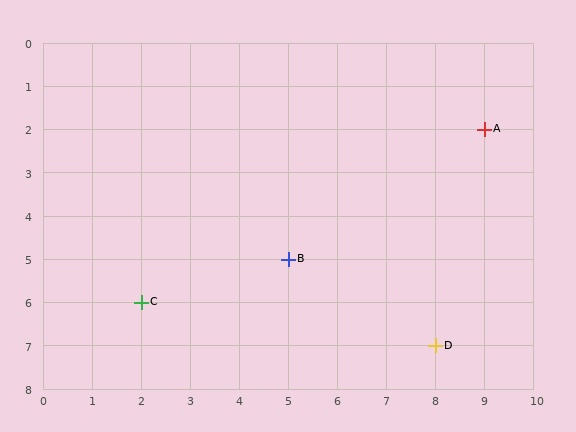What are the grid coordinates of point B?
Point B is at grid coordinates (5, 5).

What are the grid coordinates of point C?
Point C is at grid coordinates (2, 6).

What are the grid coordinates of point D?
Point D is at grid coordinates (8, 7).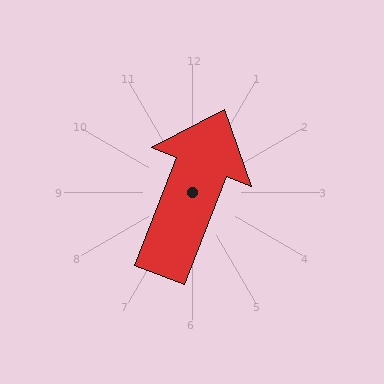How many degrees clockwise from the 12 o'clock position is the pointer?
Approximately 21 degrees.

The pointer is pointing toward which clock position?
Roughly 1 o'clock.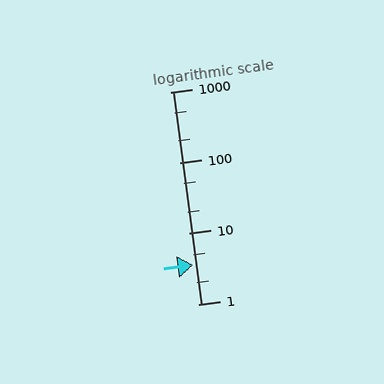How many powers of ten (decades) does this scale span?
The scale spans 3 decades, from 1 to 1000.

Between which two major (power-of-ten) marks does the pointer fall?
The pointer is between 1 and 10.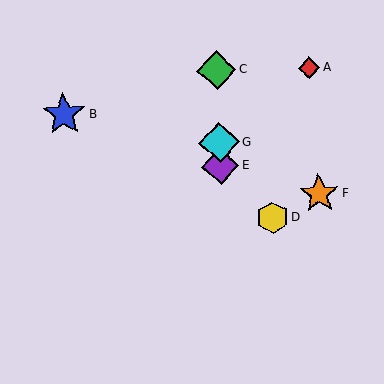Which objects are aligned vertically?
Objects C, E, G are aligned vertically.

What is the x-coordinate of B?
Object B is at x≈64.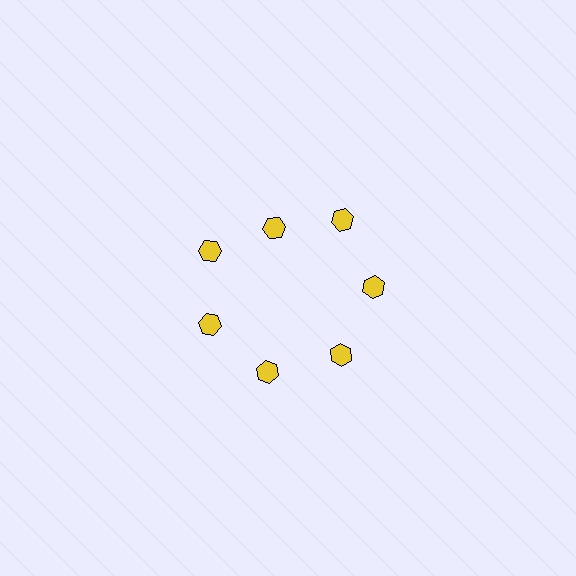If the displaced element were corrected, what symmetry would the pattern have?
It would have 7-fold rotational symmetry — the pattern would map onto itself every 51 degrees.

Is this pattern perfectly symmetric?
No. The 7 yellow hexagons are arranged in a ring, but one element near the 12 o'clock position is pulled inward toward the center, breaking the 7-fold rotational symmetry.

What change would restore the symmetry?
The symmetry would be restored by moving it outward, back onto the ring so that all 7 hexagons sit at equal angles and equal distance from the center.